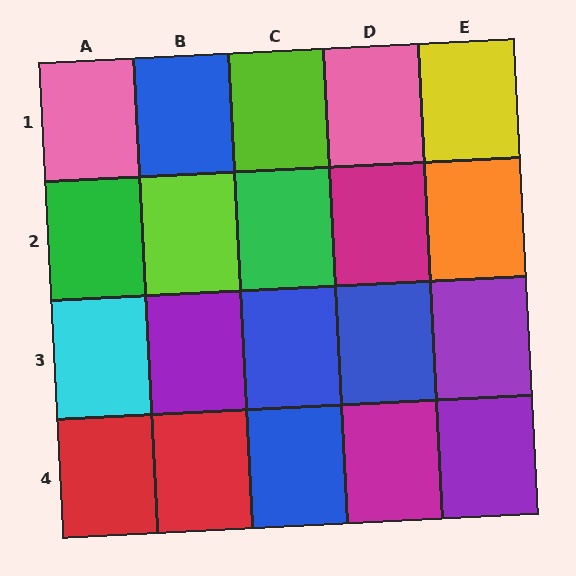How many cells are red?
2 cells are red.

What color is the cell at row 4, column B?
Red.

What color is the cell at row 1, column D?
Pink.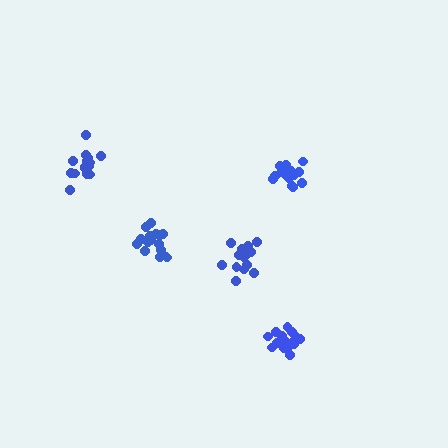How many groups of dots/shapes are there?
There are 5 groups.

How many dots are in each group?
Group 1: 16 dots, Group 2: 17 dots, Group 3: 16 dots, Group 4: 16 dots, Group 5: 15 dots (80 total).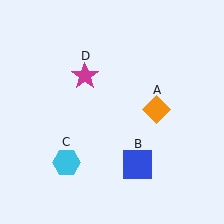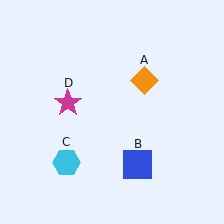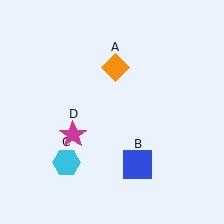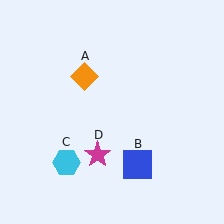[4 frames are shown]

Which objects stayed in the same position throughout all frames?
Blue square (object B) and cyan hexagon (object C) remained stationary.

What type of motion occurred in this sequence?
The orange diamond (object A), magenta star (object D) rotated counterclockwise around the center of the scene.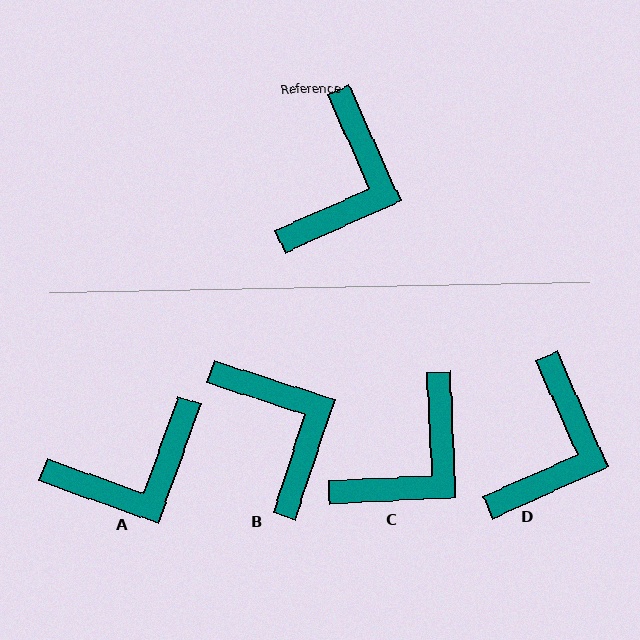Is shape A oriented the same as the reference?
No, it is off by about 44 degrees.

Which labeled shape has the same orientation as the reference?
D.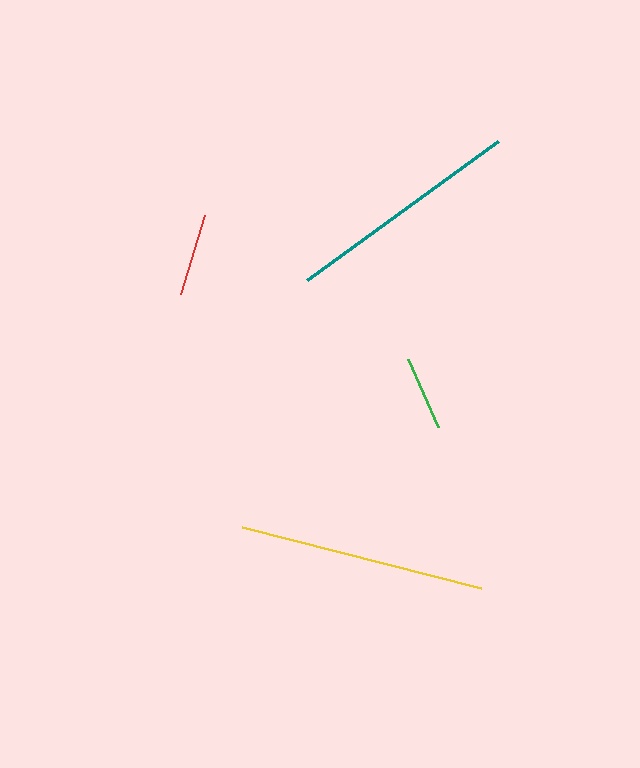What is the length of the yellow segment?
The yellow segment is approximately 247 pixels long.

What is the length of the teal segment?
The teal segment is approximately 236 pixels long.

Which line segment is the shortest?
The green line is the shortest at approximately 74 pixels.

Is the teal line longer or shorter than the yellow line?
The yellow line is longer than the teal line.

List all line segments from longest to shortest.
From longest to shortest: yellow, teal, red, green.